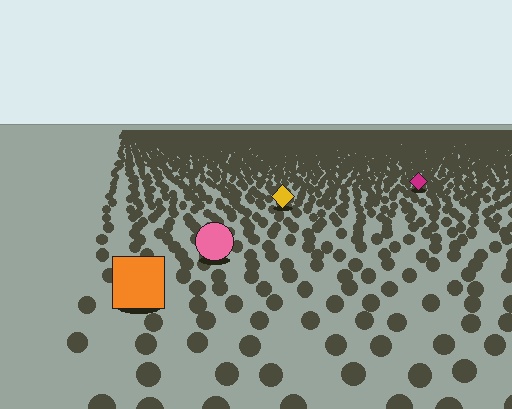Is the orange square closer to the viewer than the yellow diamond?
Yes. The orange square is closer — you can tell from the texture gradient: the ground texture is coarser near it.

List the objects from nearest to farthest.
From nearest to farthest: the orange square, the pink circle, the yellow diamond, the magenta diamond.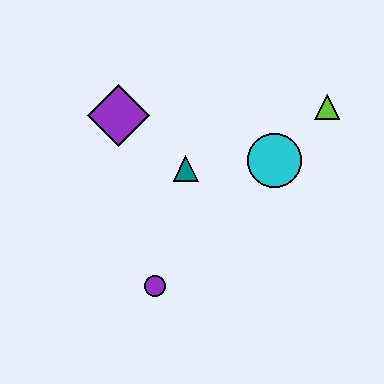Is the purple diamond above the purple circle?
Yes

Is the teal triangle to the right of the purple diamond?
Yes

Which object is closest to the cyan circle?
The lime triangle is closest to the cyan circle.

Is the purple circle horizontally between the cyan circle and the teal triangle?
No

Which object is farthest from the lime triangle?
The purple circle is farthest from the lime triangle.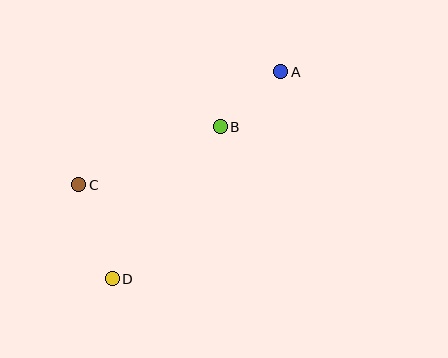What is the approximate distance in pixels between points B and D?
The distance between B and D is approximately 186 pixels.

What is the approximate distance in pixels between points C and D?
The distance between C and D is approximately 100 pixels.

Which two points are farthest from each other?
Points A and D are farthest from each other.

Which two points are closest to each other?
Points A and B are closest to each other.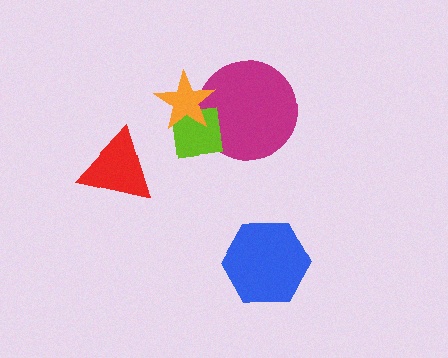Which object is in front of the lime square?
The orange star is in front of the lime square.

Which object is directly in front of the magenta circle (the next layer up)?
The lime square is directly in front of the magenta circle.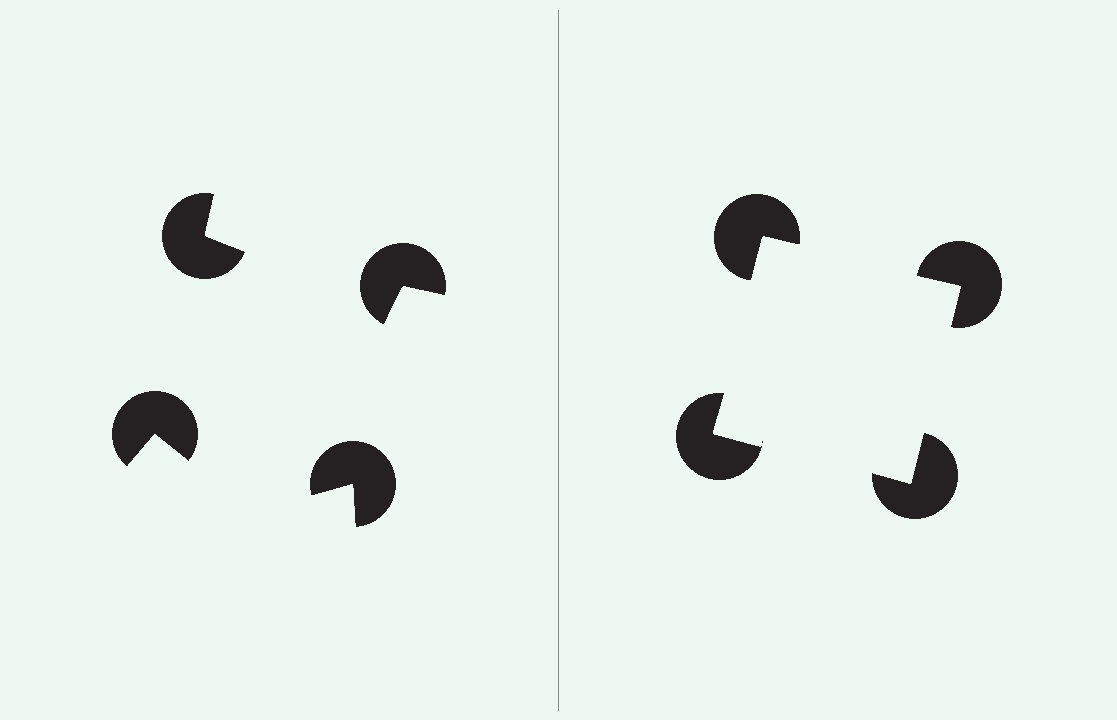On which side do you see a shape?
An illusory square appears on the right side. On the left side the wedge cuts are rotated, so no coherent shape forms.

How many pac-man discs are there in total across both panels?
8 — 4 on each side.